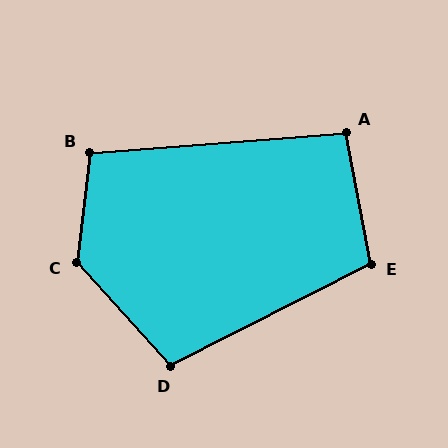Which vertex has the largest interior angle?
C, at approximately 131 degrees.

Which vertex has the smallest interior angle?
A, at approximately 96 degrees.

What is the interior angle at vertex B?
Approximately 101 degrees (obtuse).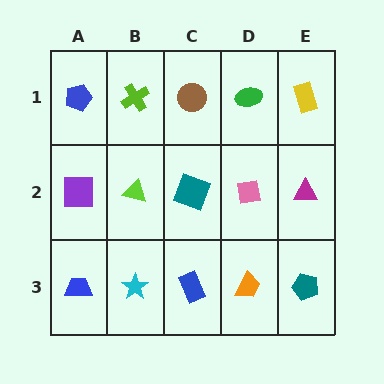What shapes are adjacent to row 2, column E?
A yellow rectangle (row 1, column E), a teal pentagon (row 3, column E), a pink square (row 2, column D).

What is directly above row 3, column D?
A pink square.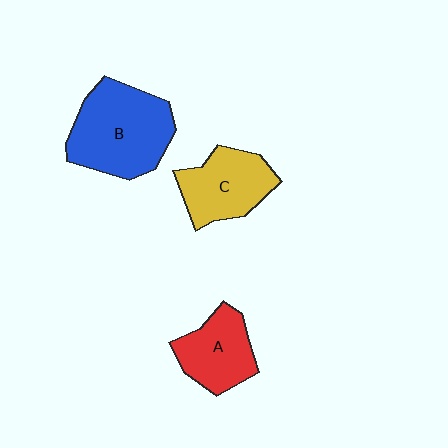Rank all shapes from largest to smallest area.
From largest to smallest: B (blue), C (yellow), A (red).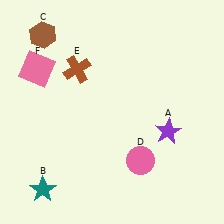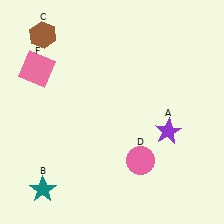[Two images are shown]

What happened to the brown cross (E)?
The brown cross (E) was removed in Image 2. It was in the top-left area of Image 1.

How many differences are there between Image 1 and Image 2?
There is 1 difference between the two images.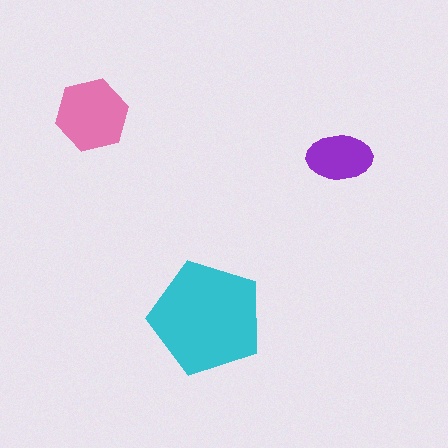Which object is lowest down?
The cyan pentagon is bottommost.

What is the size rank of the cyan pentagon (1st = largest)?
1st.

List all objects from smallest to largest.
The purple ellipse, the pink hexagon, the cyan pentagon.